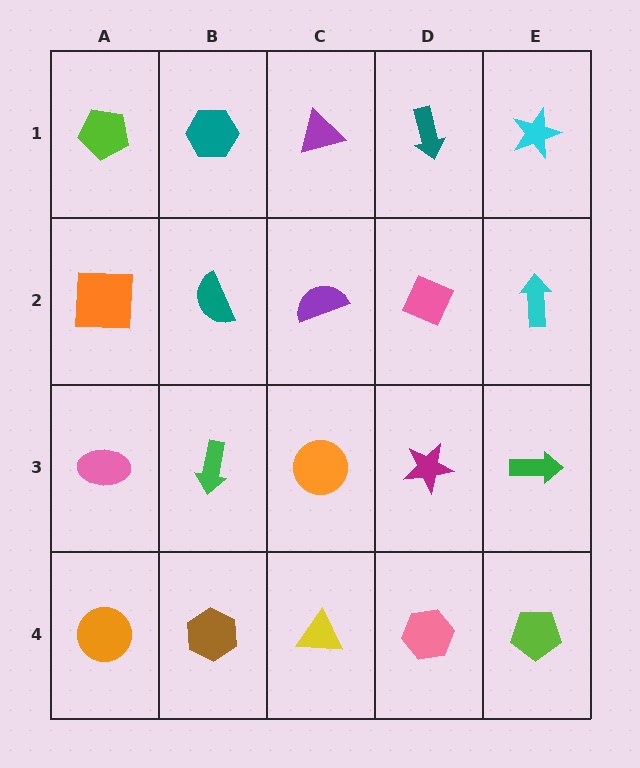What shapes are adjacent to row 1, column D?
A pink diamond (row 2, column D), a purple triangle (row 1, column C), a cyan star (row 1, column E).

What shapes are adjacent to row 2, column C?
A purple triangle (row 1, column C), an orange circle (row 3, column C), a teal semicircle (row 2, column B), a pink diamond (row 2, column D).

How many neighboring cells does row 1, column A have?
2.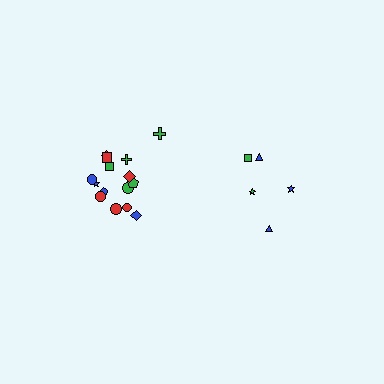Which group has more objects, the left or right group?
The left group.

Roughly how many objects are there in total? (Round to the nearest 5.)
Roughly 20 objects in total.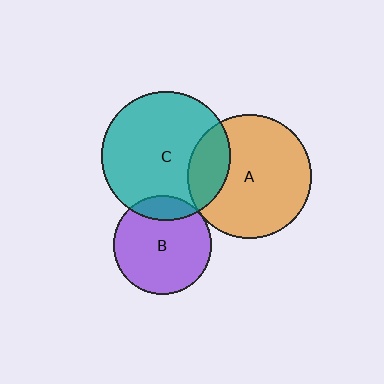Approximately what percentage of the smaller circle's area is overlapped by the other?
Approximately 15%.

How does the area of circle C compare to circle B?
Approximately 1.7 times.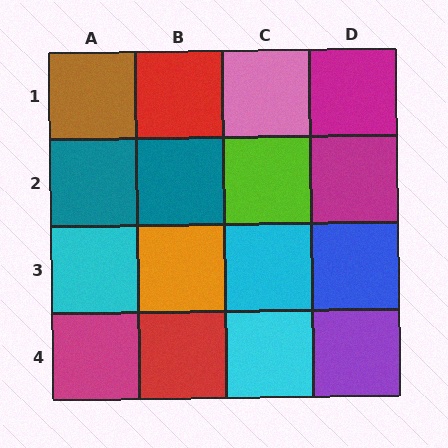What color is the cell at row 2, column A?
Teal.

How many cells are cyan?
3 cells are cyan.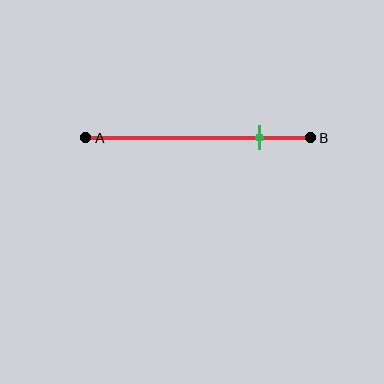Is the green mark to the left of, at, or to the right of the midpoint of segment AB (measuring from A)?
The green mark is to the right of the midpoint of segment AB.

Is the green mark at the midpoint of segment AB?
No, the mark is at about 80% from A, not at the 50% midpoint.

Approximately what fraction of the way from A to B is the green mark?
The green mark is approximately 80% of the way from A to B.